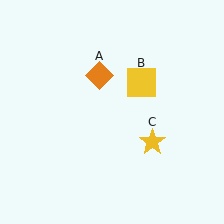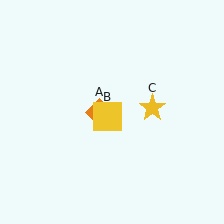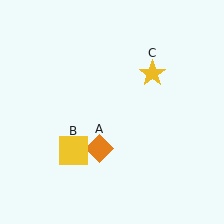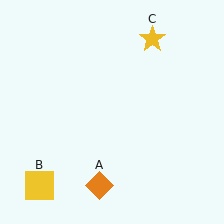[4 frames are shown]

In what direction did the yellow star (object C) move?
The yellow star (object C) moved up.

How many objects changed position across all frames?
3 objects changed position: orange diamond (object A), yellow square (object B), yellow star (object C).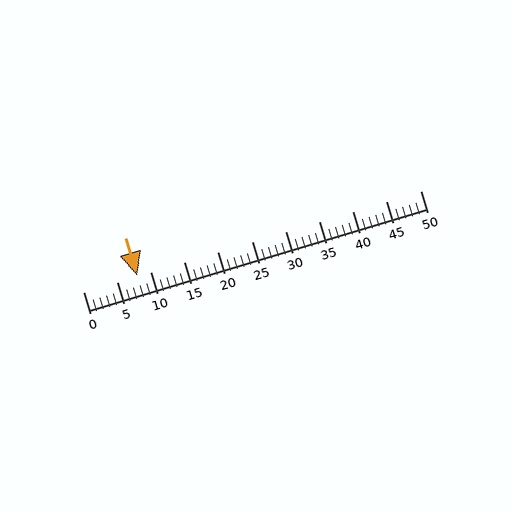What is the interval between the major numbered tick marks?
The major tick marks are spaced 5 units apart.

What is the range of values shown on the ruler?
The ruler shows values from 0 to 50.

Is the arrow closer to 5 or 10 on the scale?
The arrow is closer to 10.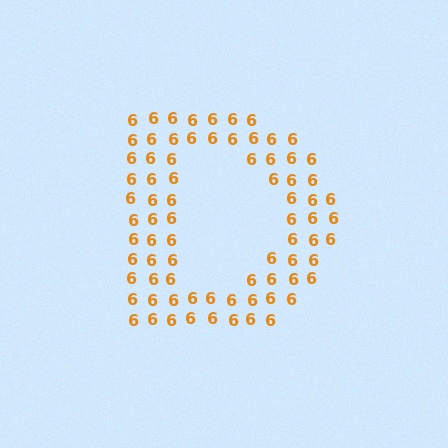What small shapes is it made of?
It is made of small digit 6's.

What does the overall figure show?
The overall figure shows the letter D.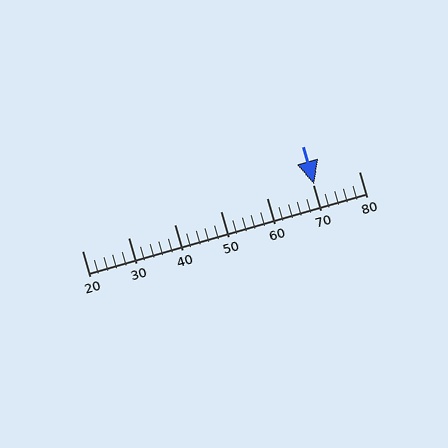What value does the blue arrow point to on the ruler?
The blue arrow points to approximately 70.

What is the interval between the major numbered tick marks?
The major tick marks are spaced 10 units apart.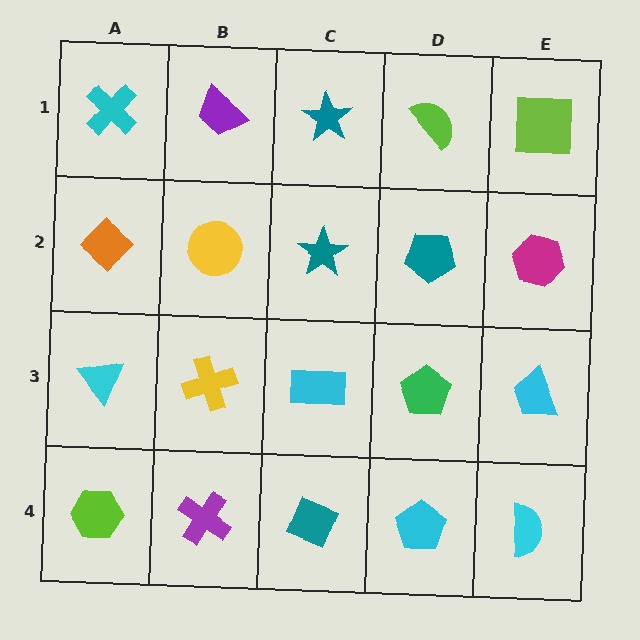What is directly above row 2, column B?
A purple trapezoid.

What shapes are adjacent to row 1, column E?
A magenta hexagon (row 2, column E), a lime semicircle (row 1, column D).